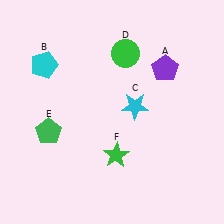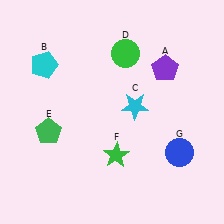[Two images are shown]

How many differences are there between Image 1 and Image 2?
There is 1 difference between the two images.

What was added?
A blue circle (G) was added in Image 2.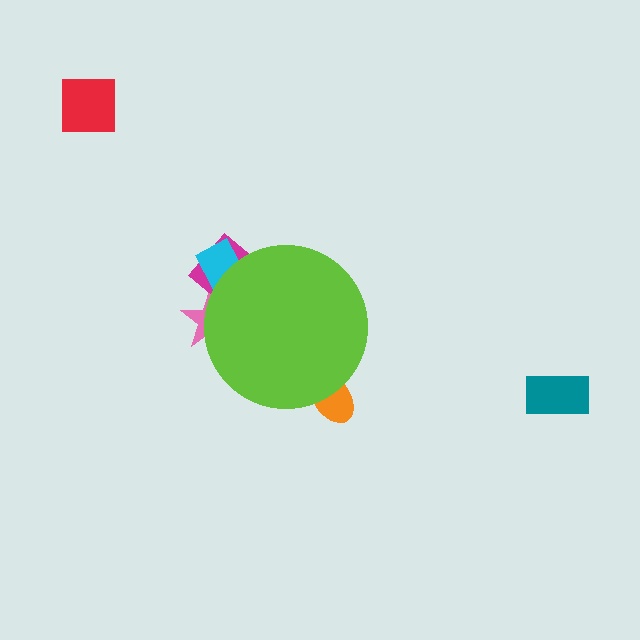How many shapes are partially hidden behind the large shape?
4 shapes are partially hidden.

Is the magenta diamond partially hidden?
Yes, the magenta diamond is partially hidden behind the lime circle.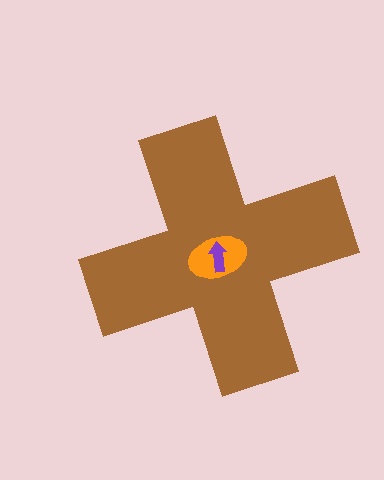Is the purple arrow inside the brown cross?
Yes.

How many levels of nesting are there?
3.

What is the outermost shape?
The brown cross.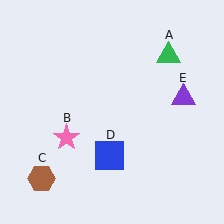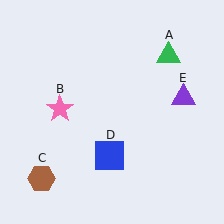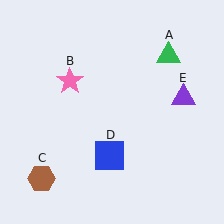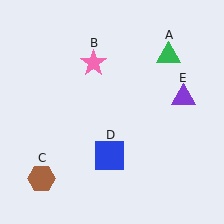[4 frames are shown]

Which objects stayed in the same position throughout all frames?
Green triangle (object A) and brown hexagon (object C) and blue square (object D) and purple triangle (object E) remained stationary.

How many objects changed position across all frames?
1 object changed position: pink star (object B).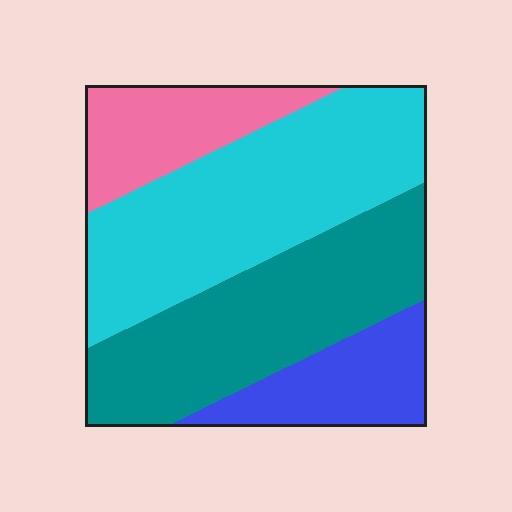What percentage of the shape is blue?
Blue takes up about one eighth (1/8) of the shape.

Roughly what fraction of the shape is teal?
Teal covers around 35% of the shape.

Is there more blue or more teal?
Teal.